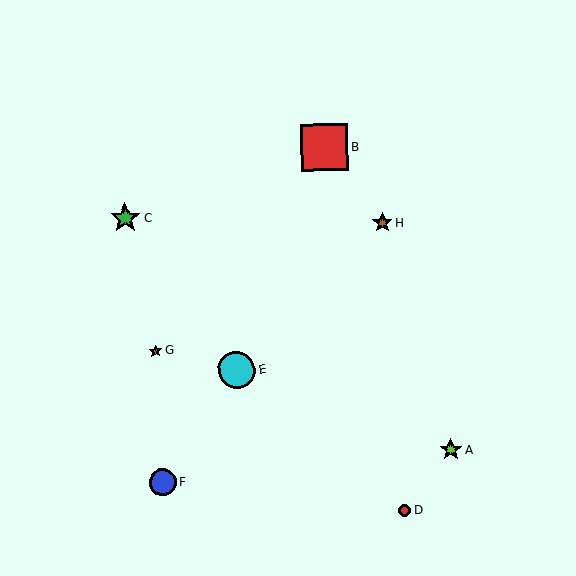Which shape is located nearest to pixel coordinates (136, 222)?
The green star (labeled C) at (125, 218) is nearest to that location.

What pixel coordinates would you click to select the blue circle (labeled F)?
Click at (162, 482) to select the blue circle F.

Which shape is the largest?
The red square (labeled B) is the largest.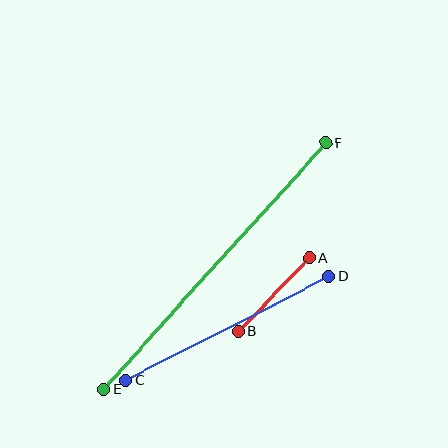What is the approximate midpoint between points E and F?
The midpoint is at approximately (215, 266) pixels.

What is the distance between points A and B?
The distance is approximately 102 pixels.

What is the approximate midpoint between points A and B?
The midpoint is at approximately (274, 295) pixels.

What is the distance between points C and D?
The distance is approximately 228 pixels.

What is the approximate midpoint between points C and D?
The midpoint is at approximately (227, 328) pixels.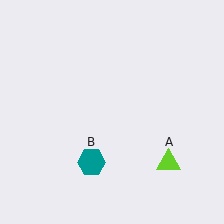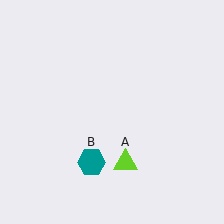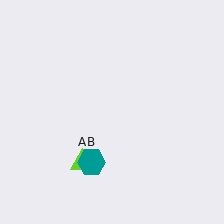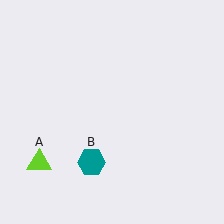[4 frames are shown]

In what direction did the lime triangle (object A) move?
The lime triangle (object A) moved left.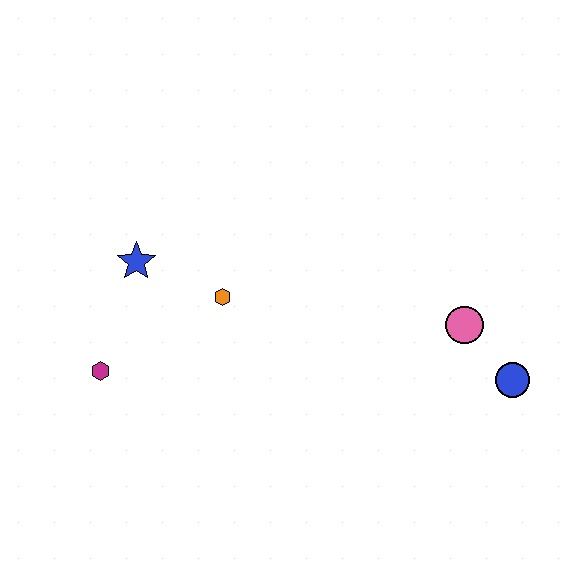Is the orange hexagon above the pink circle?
Yes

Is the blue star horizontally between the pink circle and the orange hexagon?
No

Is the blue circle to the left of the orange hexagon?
No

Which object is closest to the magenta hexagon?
The blue star is closest to the magenta hexagon.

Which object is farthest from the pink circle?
The magenta hexagon is farthest from the pink circle.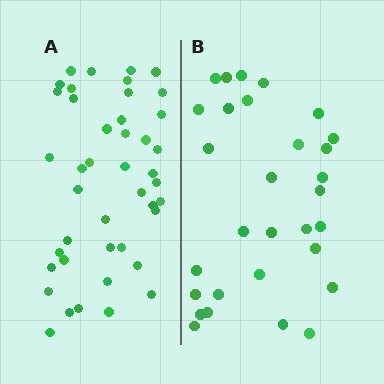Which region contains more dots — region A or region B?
Region A (the left region) has more dots.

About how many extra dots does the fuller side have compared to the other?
Region A has approximately 15 more dots than region B.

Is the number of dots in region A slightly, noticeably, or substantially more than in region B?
Region A has noticeably more, but not dramatically so. The ratio is roughly 1.4 to 1.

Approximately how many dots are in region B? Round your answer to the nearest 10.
About 30 dots.